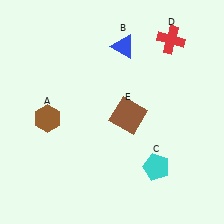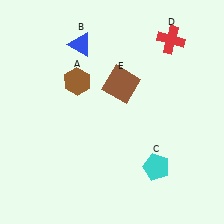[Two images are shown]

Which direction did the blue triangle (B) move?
The blue triangle (B) moved left.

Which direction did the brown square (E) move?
The brown square (E) moved up.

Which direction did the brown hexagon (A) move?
The brown hexagon (A) moved up.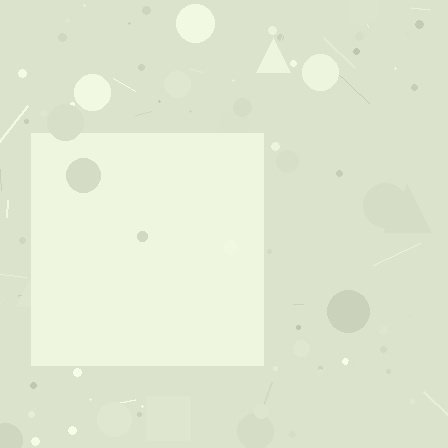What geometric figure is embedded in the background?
A square is embedded in the background.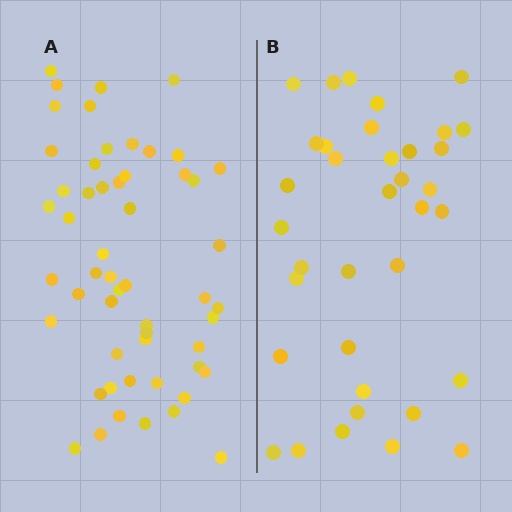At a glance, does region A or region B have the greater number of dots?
Region A (the left region) has more dots.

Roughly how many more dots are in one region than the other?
Region A has approximately 20 more dots than region B.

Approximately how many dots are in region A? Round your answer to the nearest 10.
About 50 dots. (The exact count is 54, which rounds to 50.)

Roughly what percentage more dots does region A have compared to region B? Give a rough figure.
About 50% more.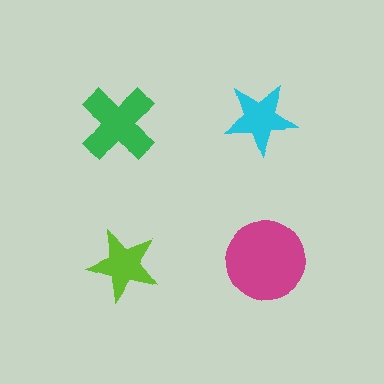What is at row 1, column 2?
A cyan star.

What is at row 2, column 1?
A lime star.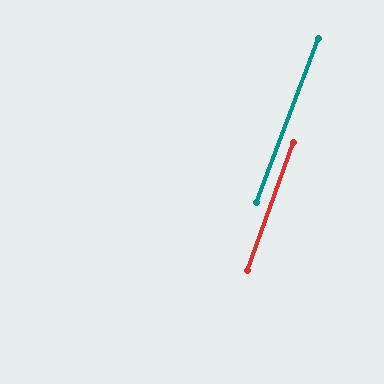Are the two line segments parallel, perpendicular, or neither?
Parallel — their directions differ by only 0.9°.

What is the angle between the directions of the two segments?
Approximately 1 degree.